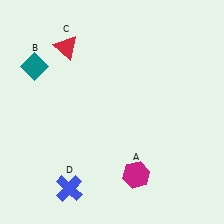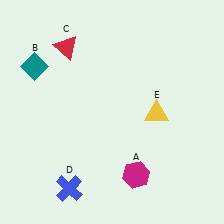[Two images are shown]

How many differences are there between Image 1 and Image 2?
There is 1 difference between the two images.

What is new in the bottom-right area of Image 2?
A yellow triangle (E) was added in the bottom-right area of Image 2.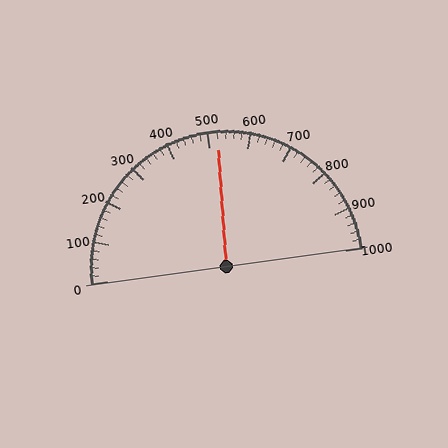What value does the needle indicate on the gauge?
The needle indicates approximately 520.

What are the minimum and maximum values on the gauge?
The gauge ranges from 0 to 1000.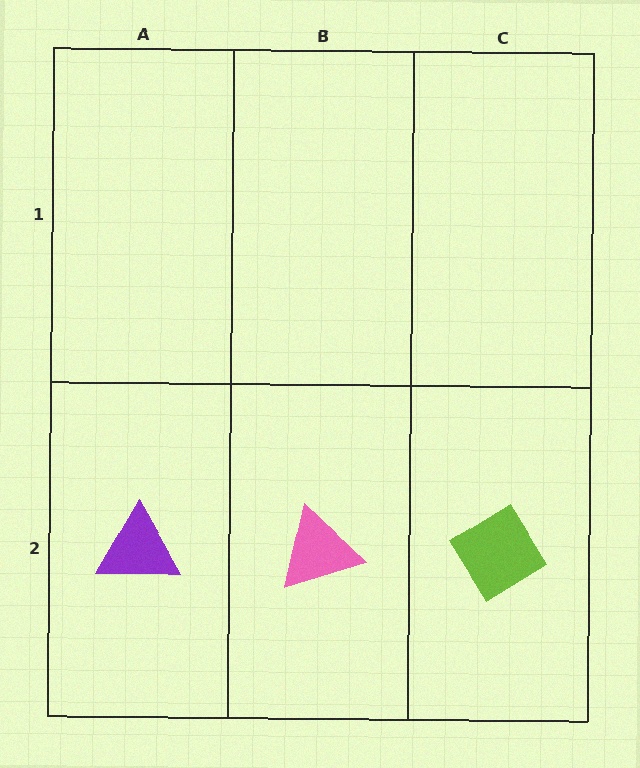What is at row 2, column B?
A pink triangle.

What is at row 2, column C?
A lime diamond.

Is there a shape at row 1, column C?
No, that cell is empty.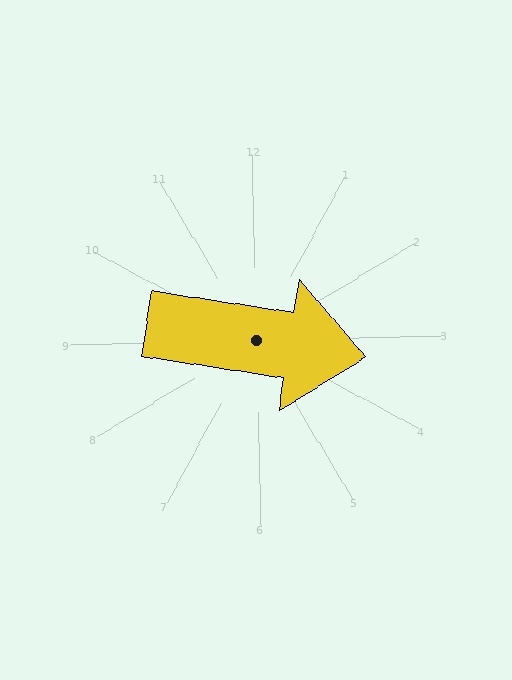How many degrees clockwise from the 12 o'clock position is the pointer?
Approximately 100 degrees.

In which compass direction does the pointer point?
East.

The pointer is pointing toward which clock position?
Roughly 3 o'clock.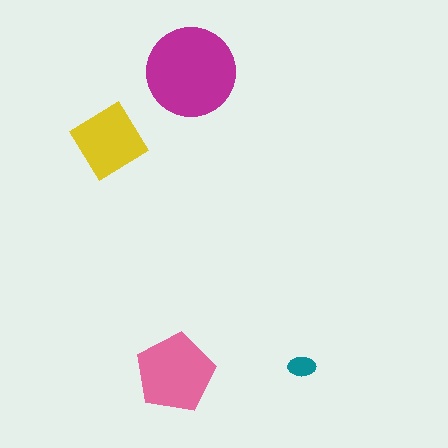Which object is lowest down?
The pink pentagon is bottommost.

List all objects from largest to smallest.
The magenta circle, the pink pentagon, the yellow diamond, the teal ellipse.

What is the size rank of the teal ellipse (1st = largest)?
4th.